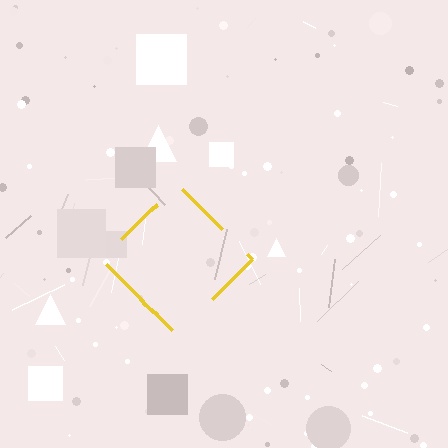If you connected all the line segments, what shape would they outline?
They would outline a diamond.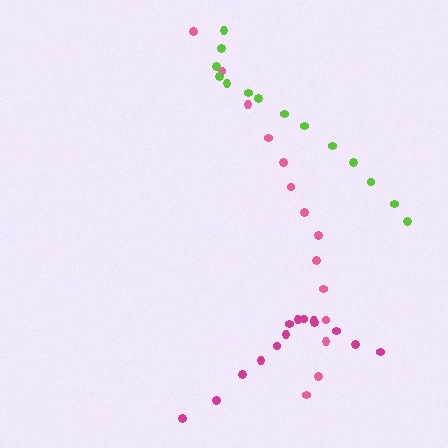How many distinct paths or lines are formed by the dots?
There are 3 distinct paths.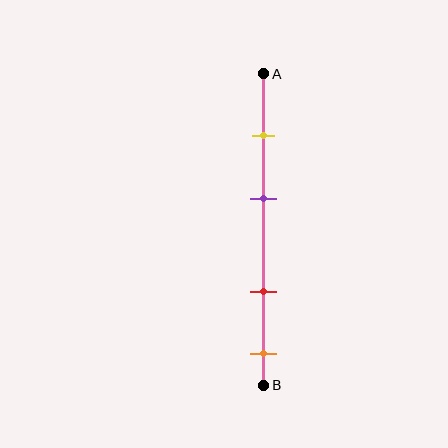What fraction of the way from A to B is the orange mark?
The orange mark is approximately 90% (0.9) of the way from A to B.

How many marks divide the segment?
There are 4 marks dividing the segment.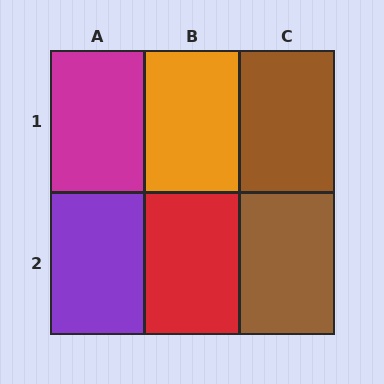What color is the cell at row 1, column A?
Magenta.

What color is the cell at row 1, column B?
Orange.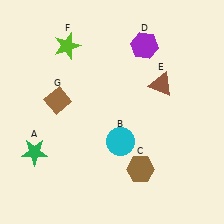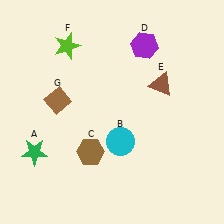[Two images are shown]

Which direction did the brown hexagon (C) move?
The brown hexagon (C) moved left.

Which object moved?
The brown hexagon (C) moved left.